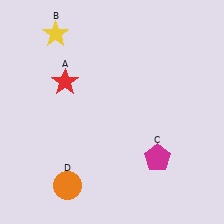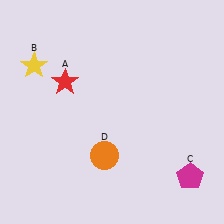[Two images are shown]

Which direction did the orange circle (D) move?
The orange circle (D) moved right.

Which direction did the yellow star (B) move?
The yellow star (B) moved down.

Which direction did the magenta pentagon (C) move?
The magenta pentagon (C) moved right.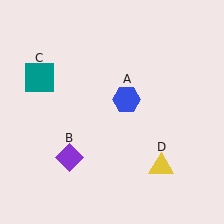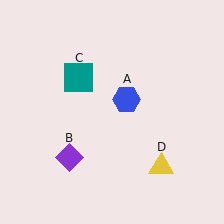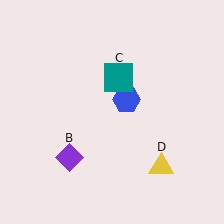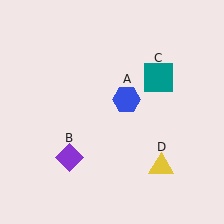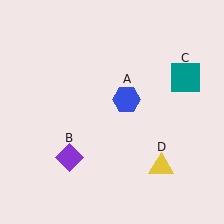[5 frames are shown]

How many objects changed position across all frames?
1 object changed position: teal square (object C).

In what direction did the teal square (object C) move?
The teal square (object C) moved right.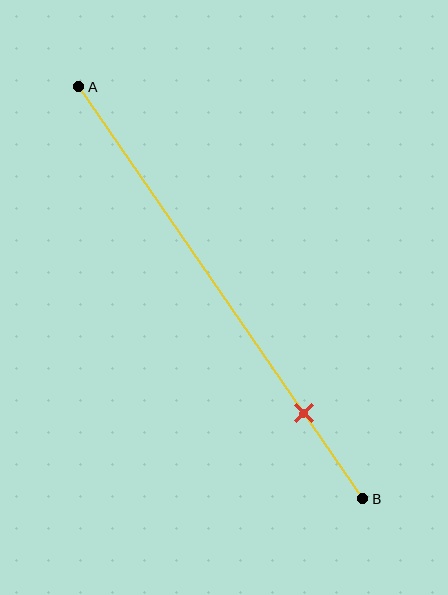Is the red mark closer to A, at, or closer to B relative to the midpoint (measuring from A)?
The red mark is closer to point B than the midpoint of segment AB.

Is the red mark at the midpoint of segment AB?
No, the mark is at about 80% from A, not at the 50% midpoint.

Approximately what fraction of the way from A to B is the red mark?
The red mark is approximately 80% of the way from A to B.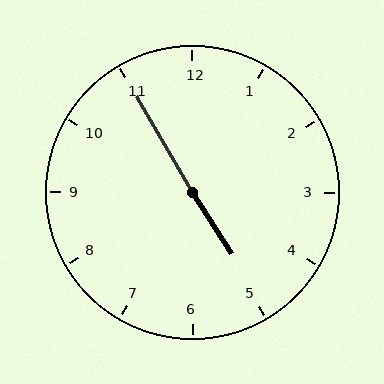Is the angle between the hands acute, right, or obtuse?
It is obtuse.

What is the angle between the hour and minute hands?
Approximately 178 degrees.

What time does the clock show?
4:55.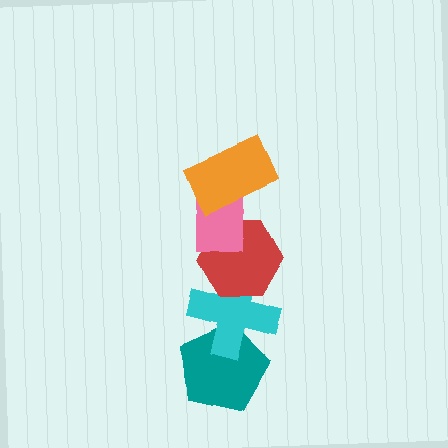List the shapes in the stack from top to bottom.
From top to bottom: the orange rectangle, the pink rectangle, the red hexagon, the cyan cross, the teal pentagon.